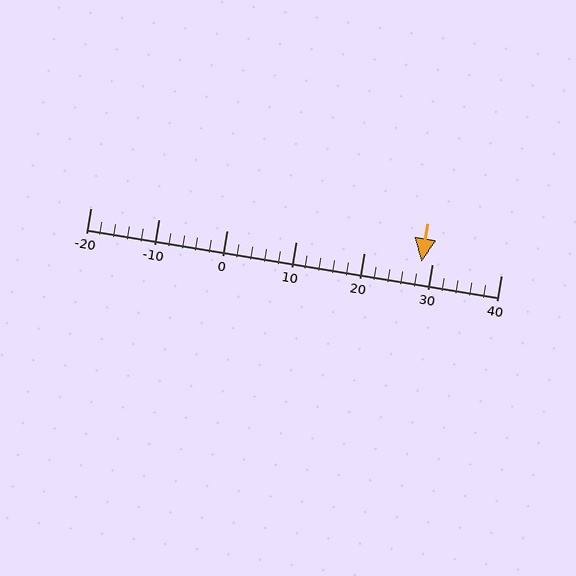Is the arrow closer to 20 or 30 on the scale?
The arrow is closer to 30.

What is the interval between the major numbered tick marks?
The major tick marks are spaced 10 units apart.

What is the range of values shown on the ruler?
The ruler shows values from -20 to 40.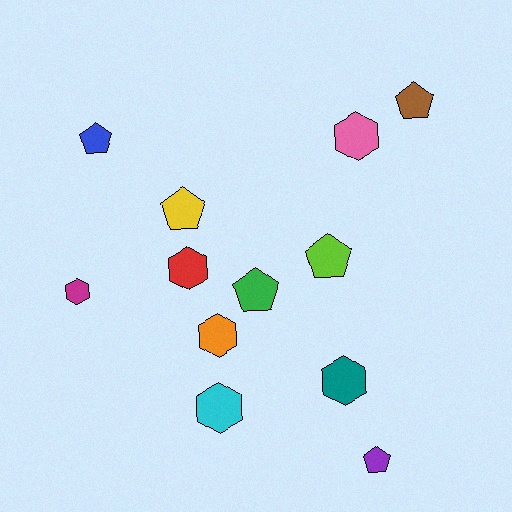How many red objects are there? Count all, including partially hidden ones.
There is 1 red object.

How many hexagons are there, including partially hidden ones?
There are 6 hexagons.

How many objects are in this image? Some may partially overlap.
There are 12 objects.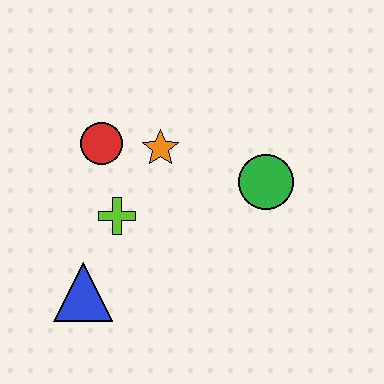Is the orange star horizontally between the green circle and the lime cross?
Yes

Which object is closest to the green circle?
The orange star is closest to the green circle.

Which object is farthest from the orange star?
The blue triangle is farthest from the orange star.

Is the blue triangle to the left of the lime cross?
Yes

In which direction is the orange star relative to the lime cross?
The orange star is above the lime cross.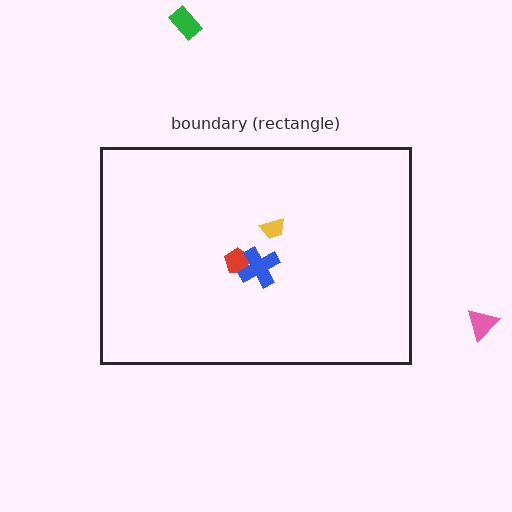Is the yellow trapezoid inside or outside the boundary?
Inside.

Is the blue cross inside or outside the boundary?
Inside.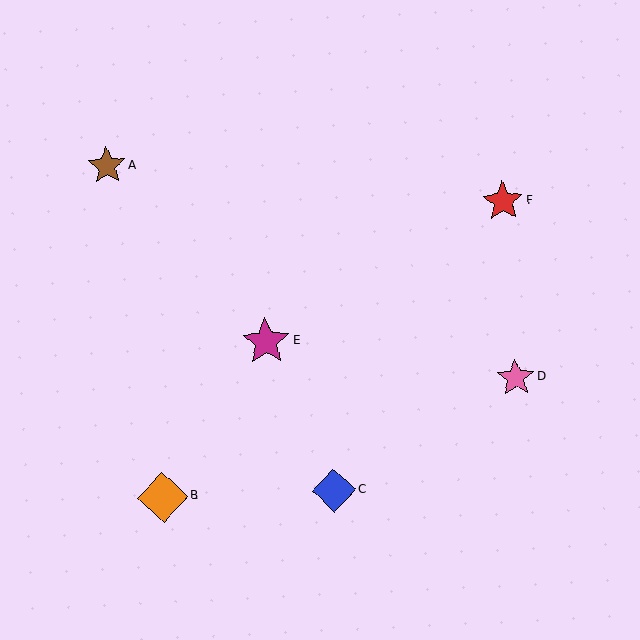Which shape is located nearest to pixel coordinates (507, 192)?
The red star (labeled F) at (503, 201) is nearest to that location.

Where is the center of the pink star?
The center of the pink star is at (515, 378).